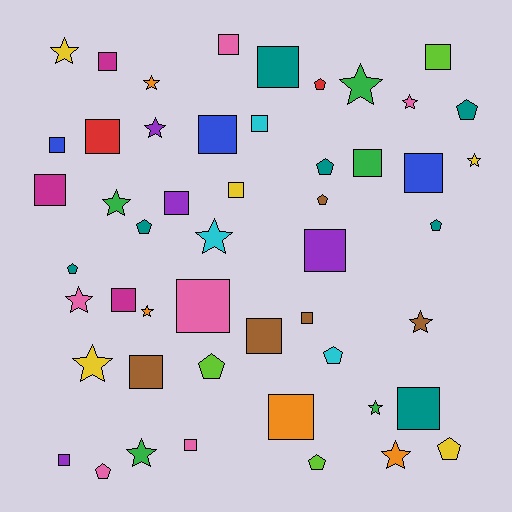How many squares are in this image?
There are 23 squares.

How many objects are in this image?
There are 50 objects.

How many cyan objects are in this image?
There are 3 cyan objects.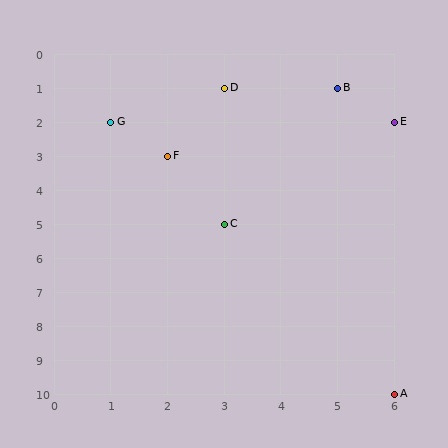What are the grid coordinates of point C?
Point C is at grid coordinates (3, 5).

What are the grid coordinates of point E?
Point E is at grid coordinates (6, 2).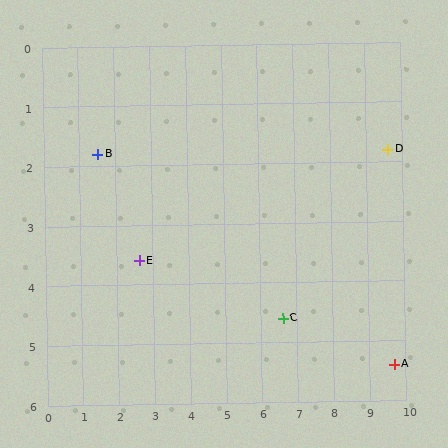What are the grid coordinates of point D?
Point D is at approximately (9.6, 1.8).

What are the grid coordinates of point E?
Point E is at approximately (2.6, 3.6).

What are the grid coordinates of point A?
Point A is at approximately (9.7, 5.4).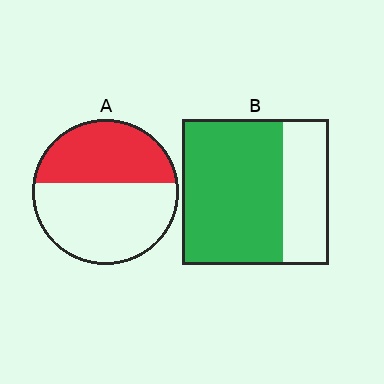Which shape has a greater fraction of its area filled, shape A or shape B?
Shape B.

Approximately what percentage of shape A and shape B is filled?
A is approximately 40% and B is approximately 70%.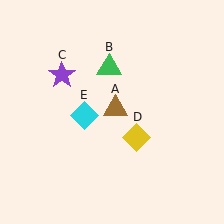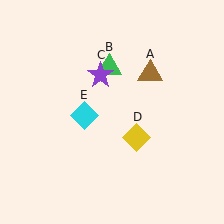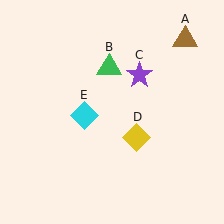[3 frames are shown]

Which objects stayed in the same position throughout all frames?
Green triangle (object B) and yellow diamond (object D) and cyan diamond (object E) remained stationary.